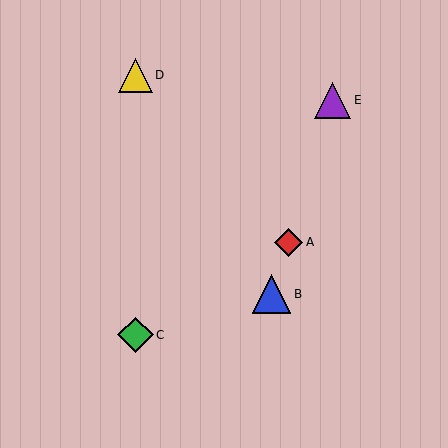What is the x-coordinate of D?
Object D is at x≈136.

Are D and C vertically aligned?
Yes, both are at x≈136.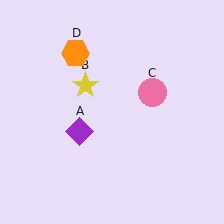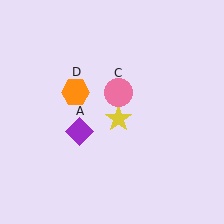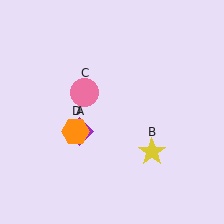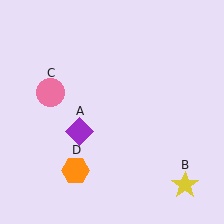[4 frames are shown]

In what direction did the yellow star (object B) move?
The yellow star (object B) moved down and to the right.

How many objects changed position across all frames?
3 objects changed position: yellow star (object B), pink circle (object C), orange hexagon (object D).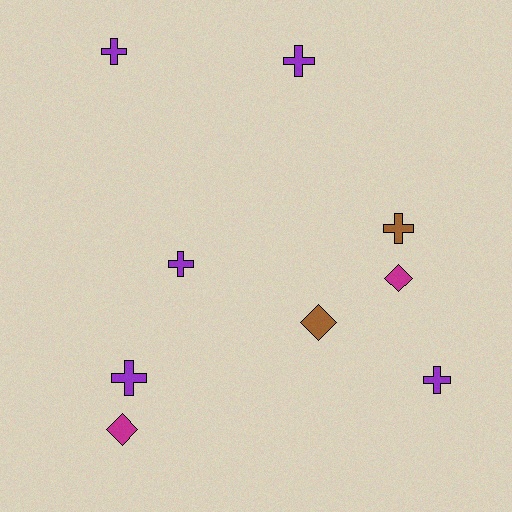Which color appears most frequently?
Purple, with 5 objects.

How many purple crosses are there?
There are 5 purple crosses.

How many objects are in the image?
There are 9 objects.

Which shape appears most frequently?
Cross, with 6 objects.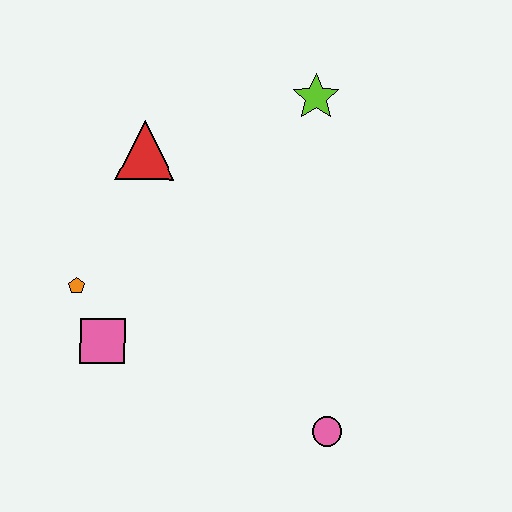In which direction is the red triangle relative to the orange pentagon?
The red triangle is above the orange pentagon.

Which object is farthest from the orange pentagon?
The lime star is farthest from the orange pentagon.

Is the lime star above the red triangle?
Yes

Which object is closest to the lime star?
The red triangle is closest to the lime star.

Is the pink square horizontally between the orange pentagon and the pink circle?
Yes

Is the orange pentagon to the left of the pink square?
Yes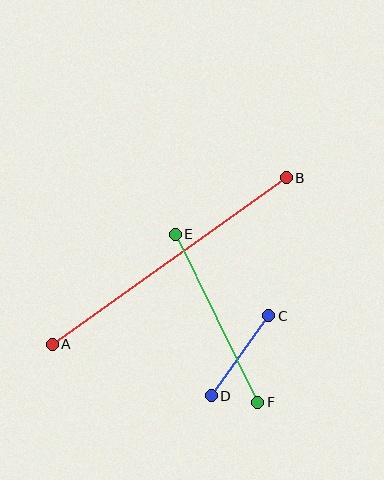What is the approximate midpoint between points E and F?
The midpoint is at approximately (217, 318) pixels.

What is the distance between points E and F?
The distance is approximately 187 pixels.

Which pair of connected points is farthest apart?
Points A and B are farthest apart.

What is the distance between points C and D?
The distance is approximately 99 pixels.